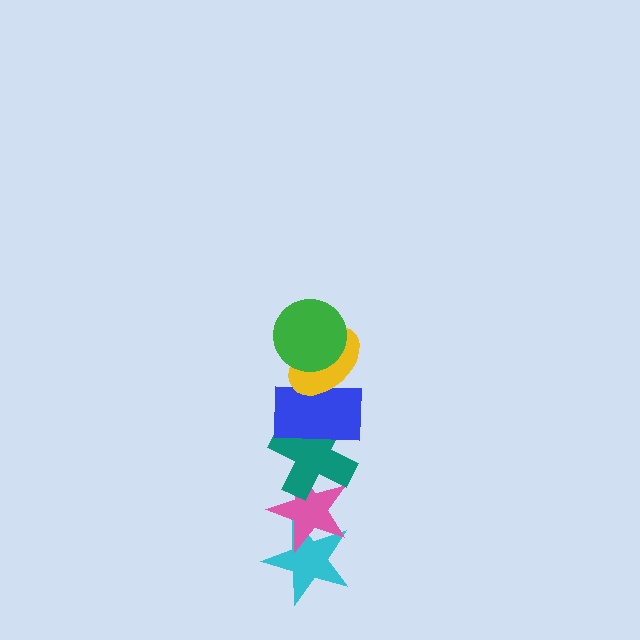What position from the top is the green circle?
The green circle is 1st from the top.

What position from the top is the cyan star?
The cyan star is 6th from the top.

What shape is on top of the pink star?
The teal cross is on top of the pink star.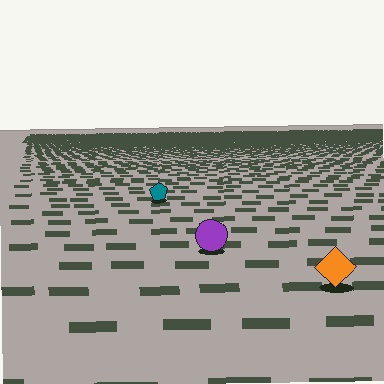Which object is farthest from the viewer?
The teal pentagon is farthest from the viewer. It appears smaller and the ground texture around it is denser.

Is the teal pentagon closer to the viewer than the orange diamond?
No. The orange diamond is closer — you can tell from the texture gradient: the ground texture is coarser near it.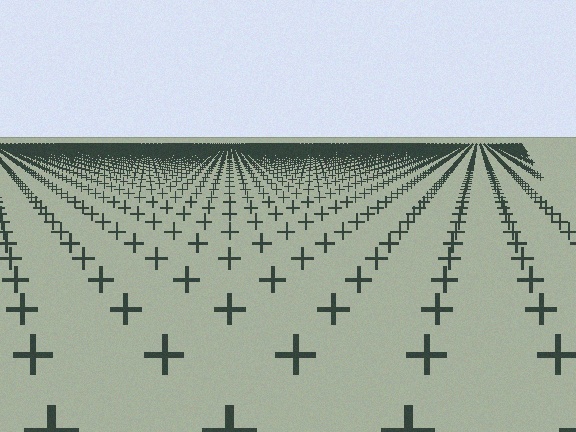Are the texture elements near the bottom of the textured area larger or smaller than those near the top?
Larger. Near the bottom, elements are closer to the viewer and appear at a bigger on-screen size.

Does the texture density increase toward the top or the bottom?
Density increases toward the top.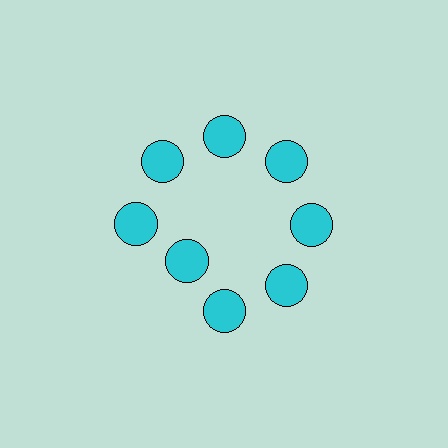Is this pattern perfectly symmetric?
No. The 8 cyan circles are arranged in a ring, but one element near the 8 o'clock position is pulled inward toward the center, breaking the 8-fold rotational symmetry.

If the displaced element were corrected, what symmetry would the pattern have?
It would have 8-fold rotational symmetry — the pattern would map onto itself every 45 degrees.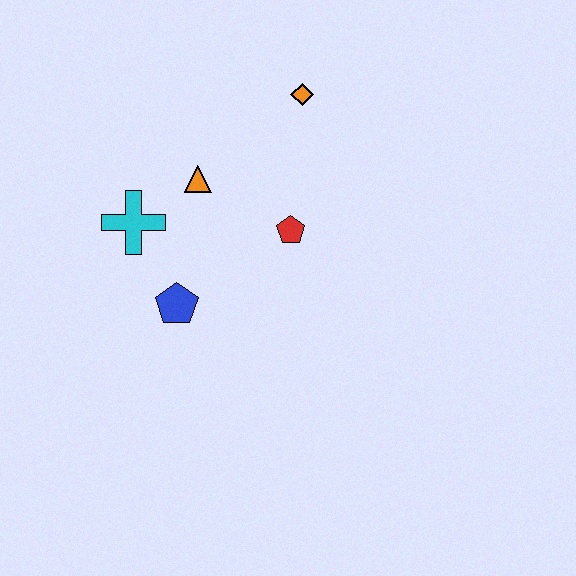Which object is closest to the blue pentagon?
The cyan cross is closest to the blue pentagon.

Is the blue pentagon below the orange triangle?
Yes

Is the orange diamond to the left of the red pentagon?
No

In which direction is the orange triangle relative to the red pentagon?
The orange triangle is to the left of the red pentagon.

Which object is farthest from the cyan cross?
The orange diamond is farthest from the cyan cross.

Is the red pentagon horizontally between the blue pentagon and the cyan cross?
No